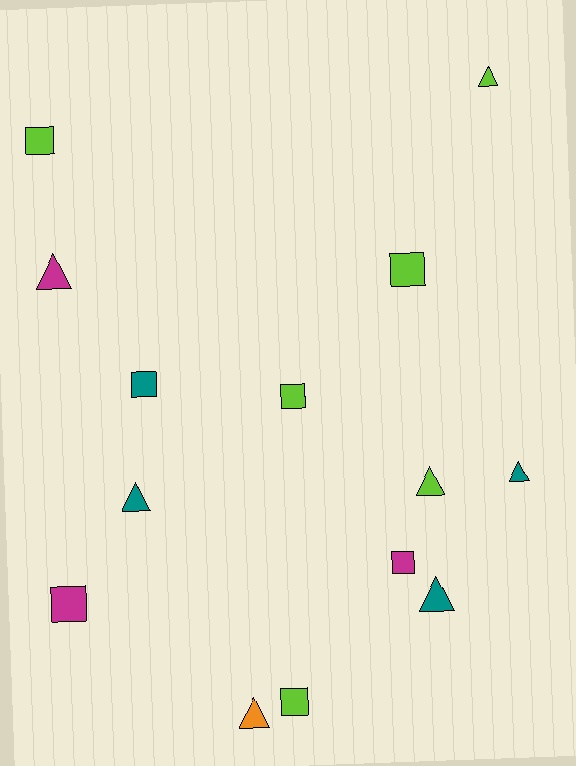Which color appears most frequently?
Lime, with 6 objects.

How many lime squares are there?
There are 4 lime squares.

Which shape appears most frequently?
Triangle, with 7 objects.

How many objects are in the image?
There are 14 objects.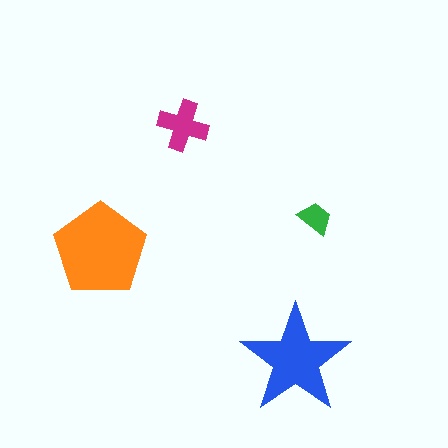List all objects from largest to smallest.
The orange pentagon, the blue star, the magenta cross, the green trapezoid.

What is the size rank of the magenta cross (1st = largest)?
3rd.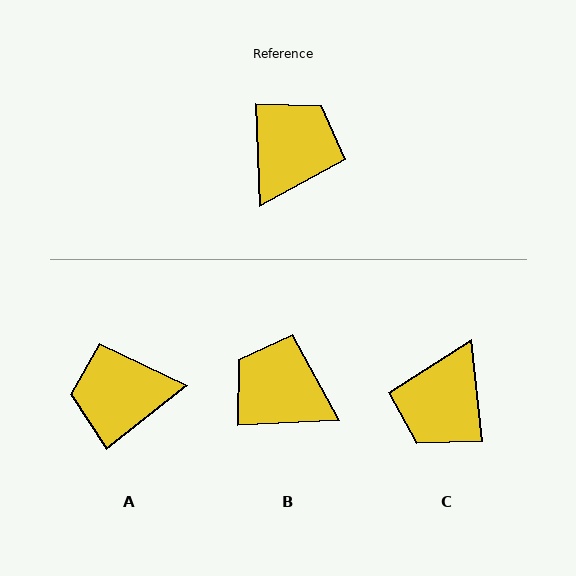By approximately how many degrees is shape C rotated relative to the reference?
Approximately 176 degrees clockwise.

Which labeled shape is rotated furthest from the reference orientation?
C, about 176 degrees away.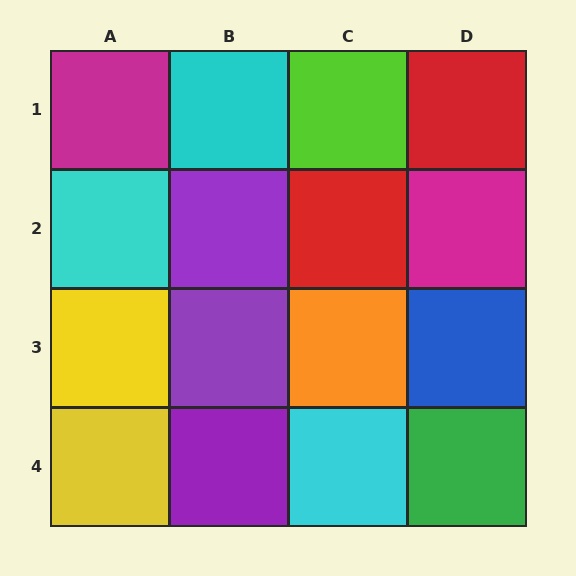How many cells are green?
1 cell is green.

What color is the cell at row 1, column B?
Cyan.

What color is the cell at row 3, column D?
Blue.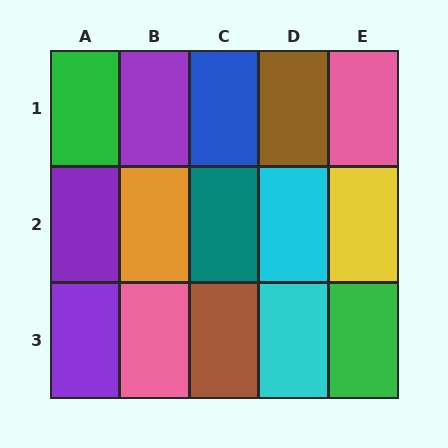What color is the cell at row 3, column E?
Green.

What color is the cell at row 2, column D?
Cyan.